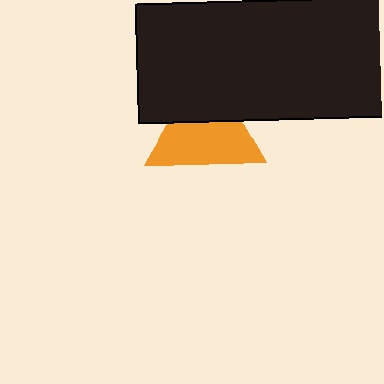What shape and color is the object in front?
The object in front is a black rectangle.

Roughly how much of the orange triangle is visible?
About half of it is visible (roughly 63%).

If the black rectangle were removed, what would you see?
You would see the complete orange triangle.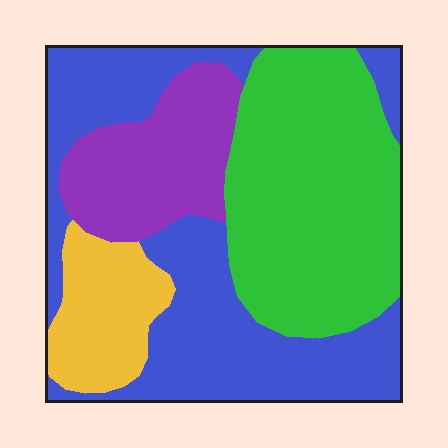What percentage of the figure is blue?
Blue covers 37% of the figure.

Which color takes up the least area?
Yellow, at roughly 10%.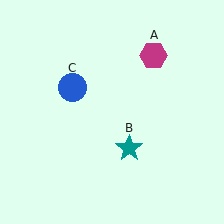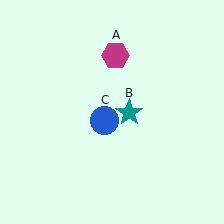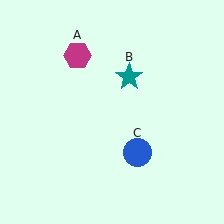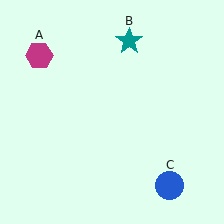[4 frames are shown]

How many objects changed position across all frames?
3 objects changed position: magenta hexagon (object A), teal star (object B), blue circle (object C).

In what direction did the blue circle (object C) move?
The blue circle (object C) moved down and to the right.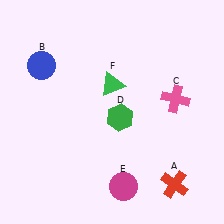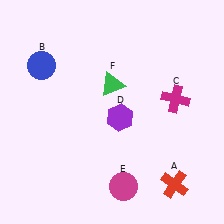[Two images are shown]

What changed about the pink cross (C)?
In Image 1, C is pink. In Image 2, it changed to magenta.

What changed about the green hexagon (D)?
In Image 1, D is green. In Image 2, it changed to purple.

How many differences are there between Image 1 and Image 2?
There are 2 differences between the two images.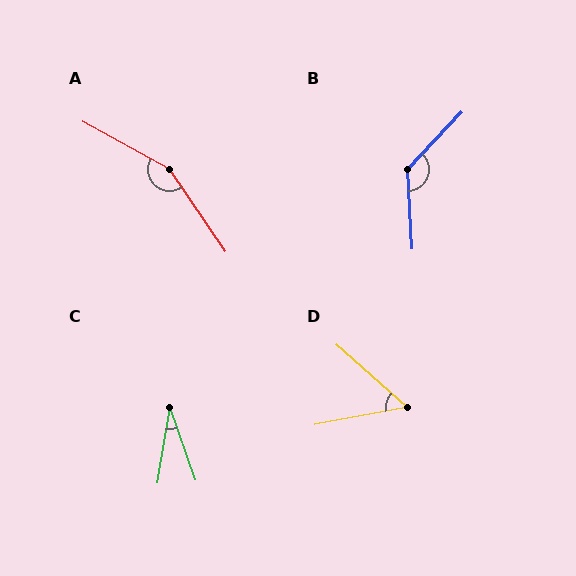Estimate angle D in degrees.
Approximately 52 degrees.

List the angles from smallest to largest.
C (29°), D (52°), B (134°), A (153°).